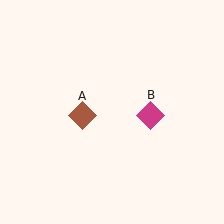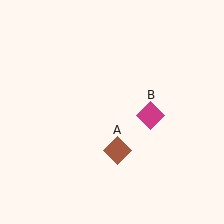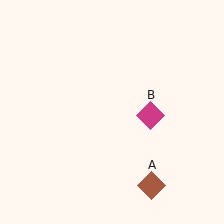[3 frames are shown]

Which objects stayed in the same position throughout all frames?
Magenta diamond (object B) remained stationary.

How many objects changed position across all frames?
1 object changed position: brown diamond (object A).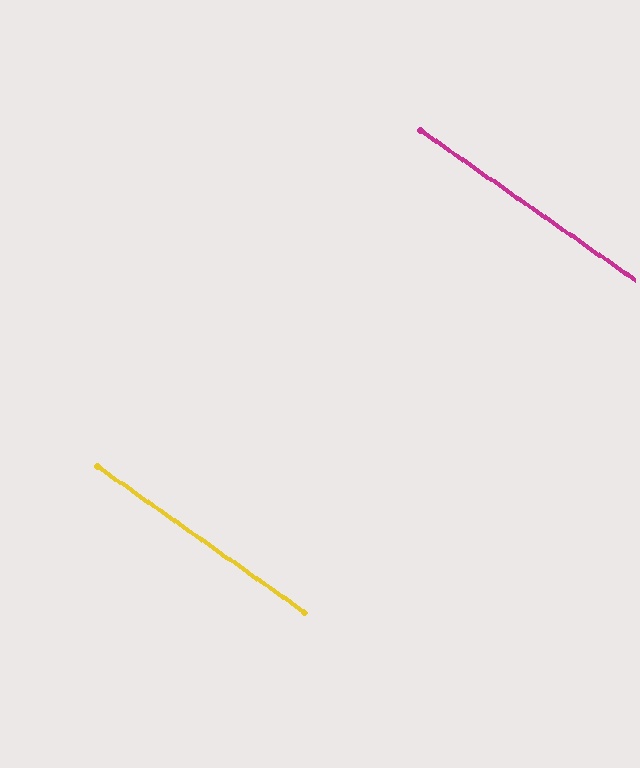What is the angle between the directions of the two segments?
Approximately 0 degrees.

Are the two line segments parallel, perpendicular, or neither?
Parallel — their directions differ by only 0.4°.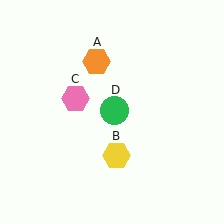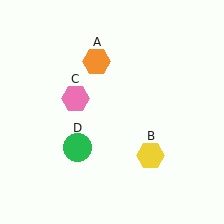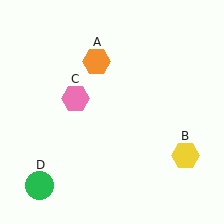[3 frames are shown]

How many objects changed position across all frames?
2 objects changed position: yellow hexagon (object B), green circle (object D).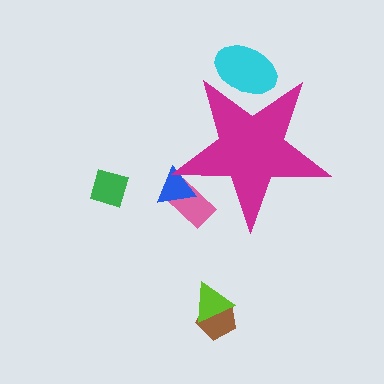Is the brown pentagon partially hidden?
No, the brown pentagon is fully visible.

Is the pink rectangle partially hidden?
Yes, the pink rectangle is partially hidden behind the magenta star.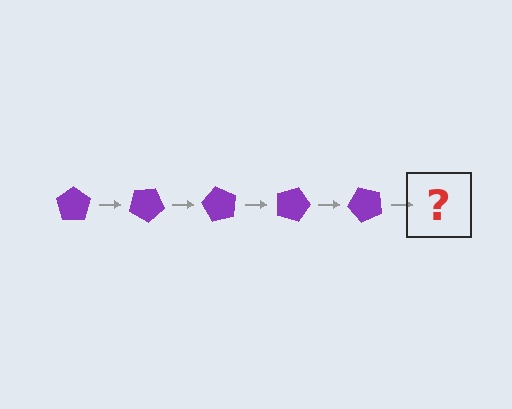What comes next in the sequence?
The next element should be a purple pentagon rotated 150 degrees.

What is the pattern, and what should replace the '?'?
The pattern is that the pentagon rotates 30 degrees each step. The '?' should be a purple pentagon rotated 150 degrees.